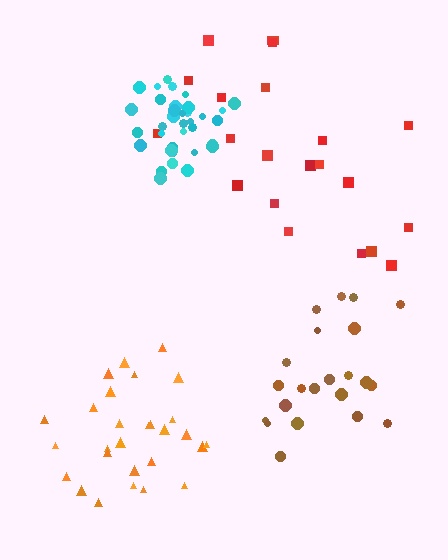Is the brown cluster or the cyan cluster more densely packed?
Cyan.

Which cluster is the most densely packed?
Cyan.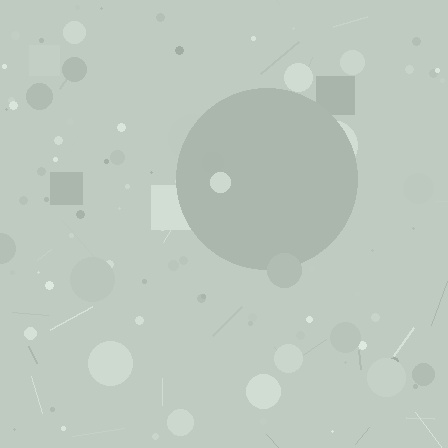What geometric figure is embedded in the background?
A circle is embedded in the background.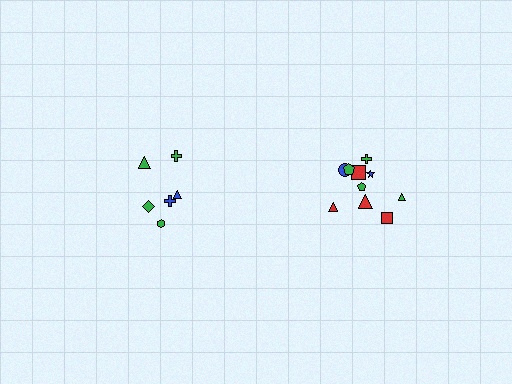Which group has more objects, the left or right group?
The right group.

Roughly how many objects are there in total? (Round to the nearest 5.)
Roughly 15 objects in total.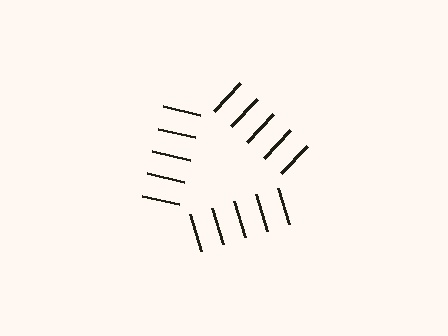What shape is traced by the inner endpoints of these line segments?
An illusory triangle — the line segments terminate on its edges but no continuous stroke is drawn.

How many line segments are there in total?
15 — 5 along each of the 3 edges.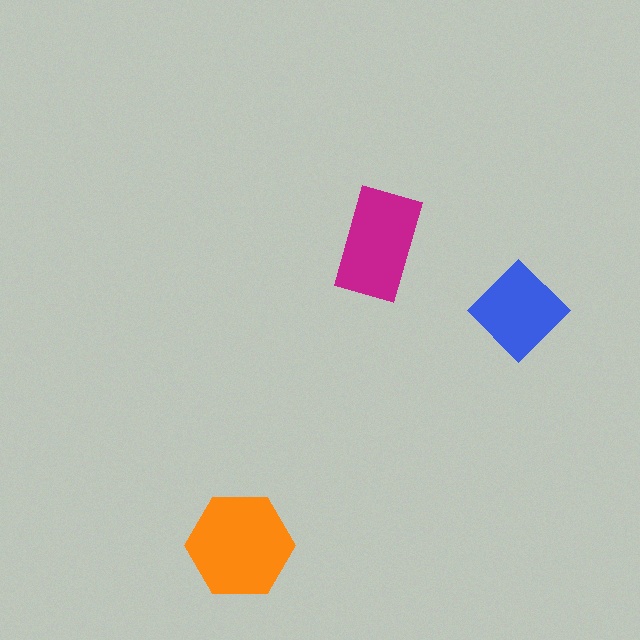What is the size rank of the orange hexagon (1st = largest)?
1st.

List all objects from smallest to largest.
The blue diamond, the magenta rectangle, the orange hexagon.